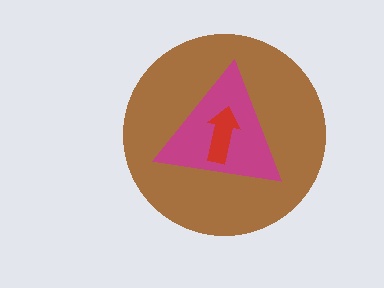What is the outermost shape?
The brown circle.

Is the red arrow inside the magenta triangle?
Yes.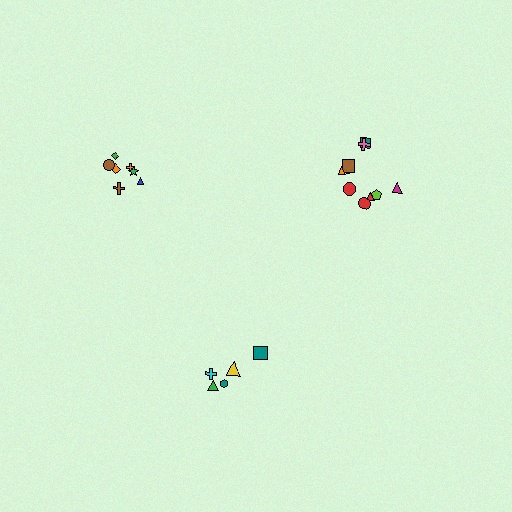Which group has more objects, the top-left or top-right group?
The top-right group.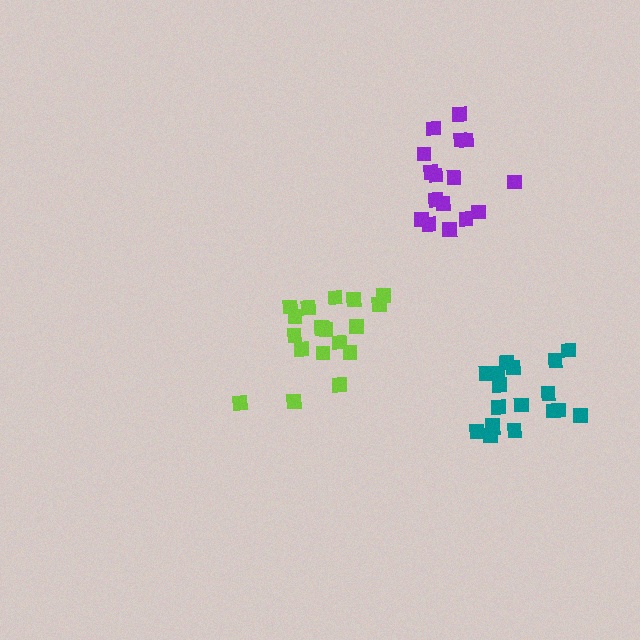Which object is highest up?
The purple cluster is topmost.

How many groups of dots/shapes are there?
There are 3 groups.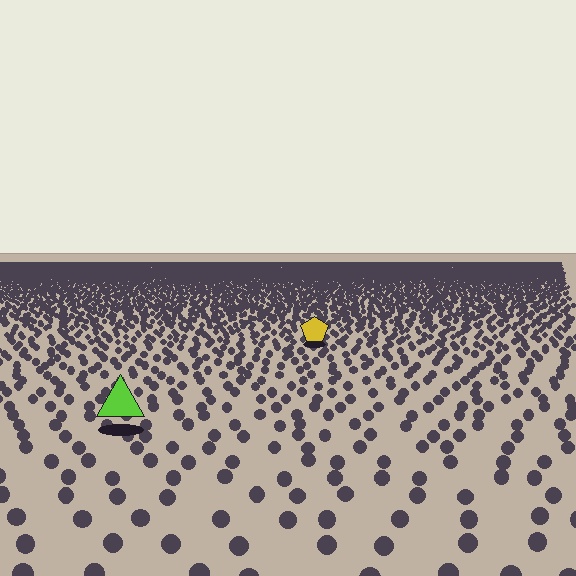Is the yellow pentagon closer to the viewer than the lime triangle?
No. The lime triangle is closer — you can tell from the texture gradient: the ground texture is coarser near it.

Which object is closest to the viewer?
The lime triangle is closest. The texture marks near it are larger and more spread out.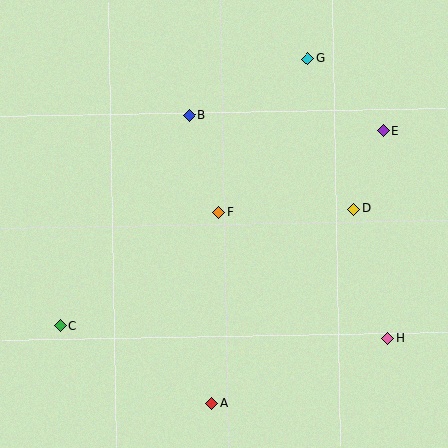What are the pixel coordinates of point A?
Point A is at (212, 404).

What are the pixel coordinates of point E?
Point E is at (384, 131).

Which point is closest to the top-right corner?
Point E is closest to the top-right corner.